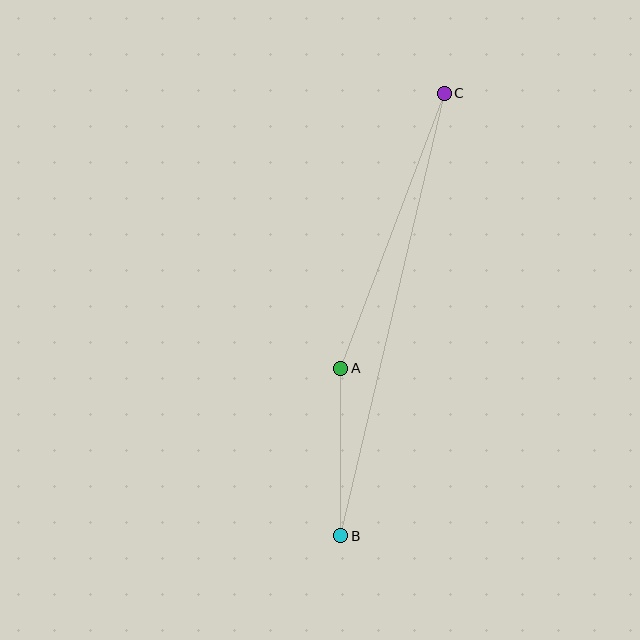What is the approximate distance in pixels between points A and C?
The distance between A and C is approximately 294 pixels.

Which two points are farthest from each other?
Points B and C are farthest from each other.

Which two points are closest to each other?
Points A and B are closest to each other.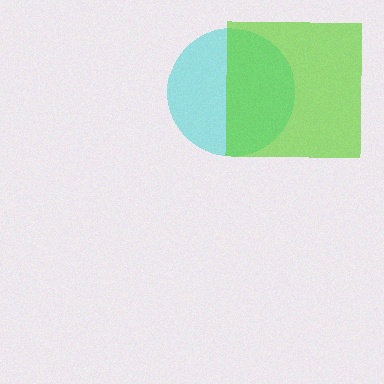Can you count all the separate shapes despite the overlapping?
Yes, there are 2 separate shapes.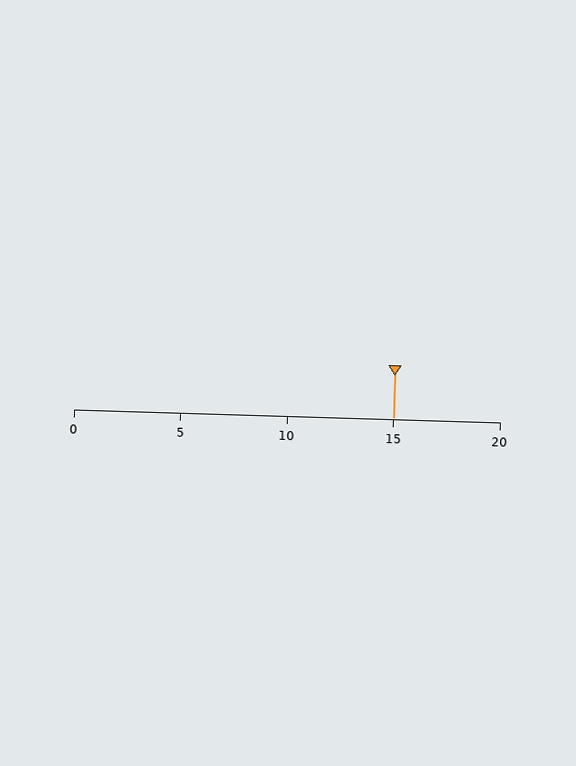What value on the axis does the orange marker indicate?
The marker indicates approximately 15.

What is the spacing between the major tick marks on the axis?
The major ticks are spaced 5 apart.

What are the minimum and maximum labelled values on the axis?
The axis runs from 0 to 20.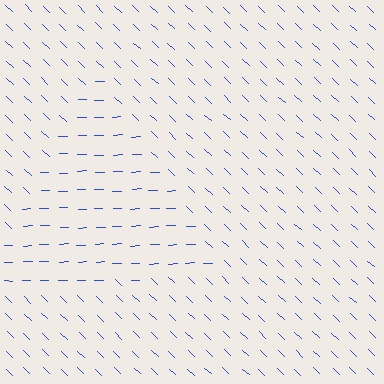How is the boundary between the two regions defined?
The boundary is defined purely by a change in line orientation (approximately 45 degrees difference). All lines are the same color and thickness.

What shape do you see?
I see a triangle.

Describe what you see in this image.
The image is filled with small blue line segments. A triangle region in the image has lines oriented differently from the surrounding lines, creating a visible texture boundary.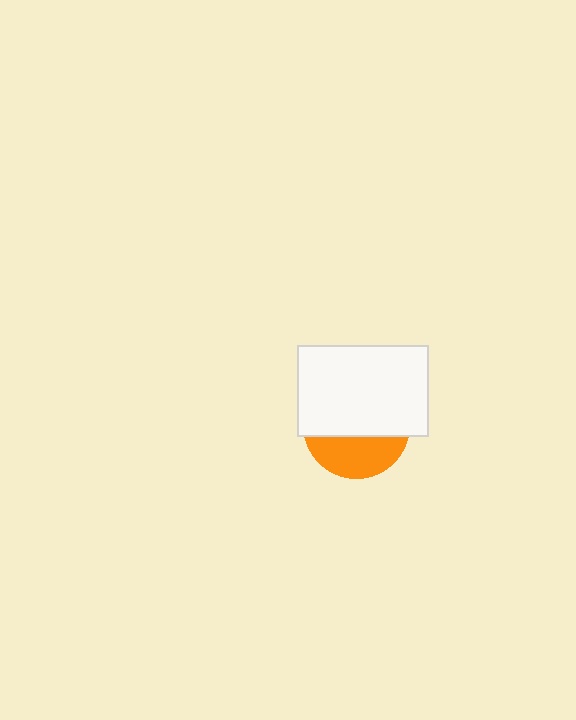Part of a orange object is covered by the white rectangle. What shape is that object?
It is a circle.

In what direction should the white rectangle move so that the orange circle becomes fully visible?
The white rectangle should move up. That is the shortest direction to clear the overlap and leave the orange circle fully visible.